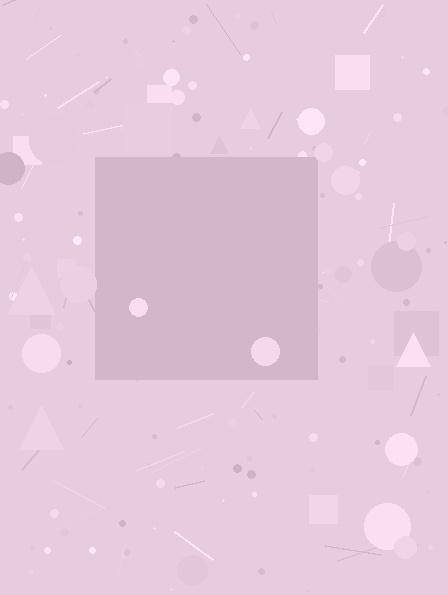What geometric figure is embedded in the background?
A square is embedded in the background.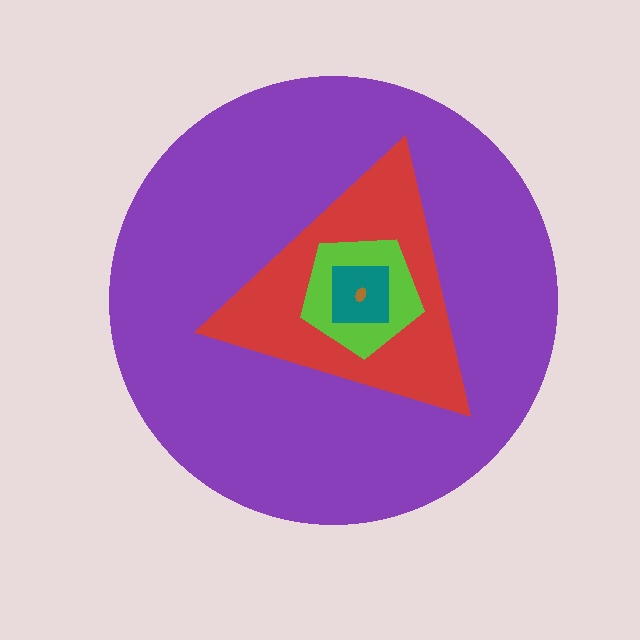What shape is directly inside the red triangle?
The lime pentagon.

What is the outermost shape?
The purple circle.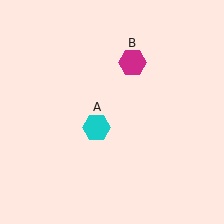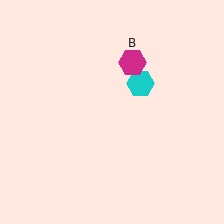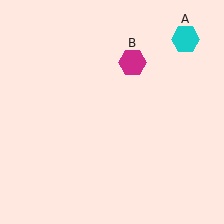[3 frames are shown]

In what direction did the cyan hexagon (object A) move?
The cyan hexagon (object A) moved up and to the right.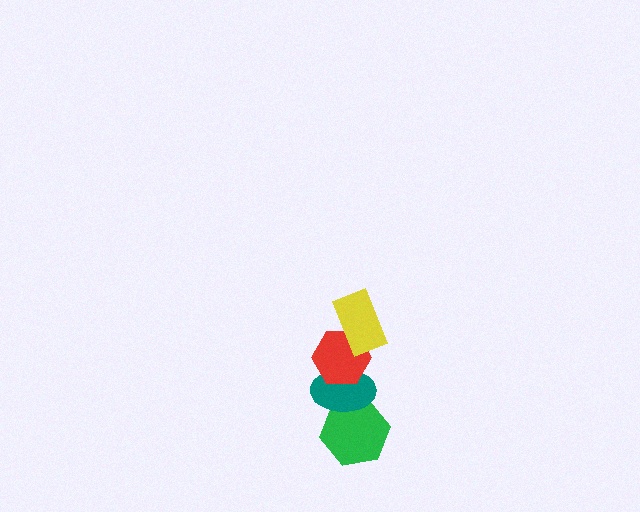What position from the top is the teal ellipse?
The teal ellipse is 3rd from the top.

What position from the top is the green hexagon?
The green hexagon is 4th from the top.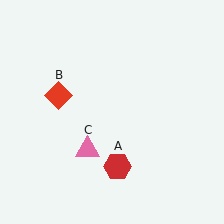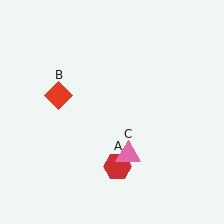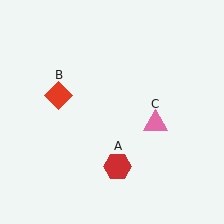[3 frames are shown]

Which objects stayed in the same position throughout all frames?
Red hexagon (object A) and red diamond (object B) remained stationary.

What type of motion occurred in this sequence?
The pink triangle (object C) rotated counterclockwise around the center of the scene.